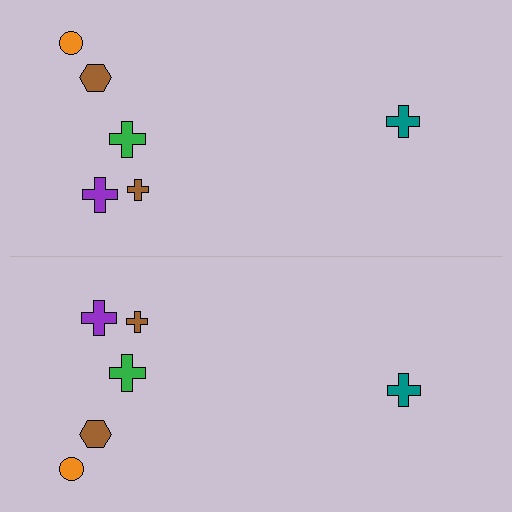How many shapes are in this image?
There are 12 shapes in this image.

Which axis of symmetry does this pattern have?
The pattern has a horizontal axis of symmetry running through the center of the image.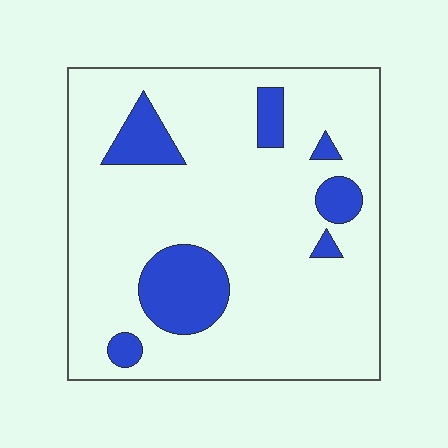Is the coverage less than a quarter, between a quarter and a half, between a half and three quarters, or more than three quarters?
Less than a quarter.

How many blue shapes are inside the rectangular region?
7.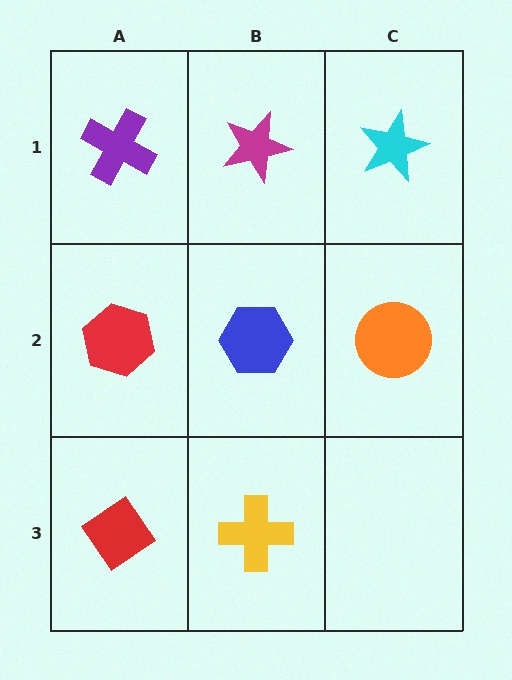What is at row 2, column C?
An orange circle.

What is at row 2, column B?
A blue hexagon.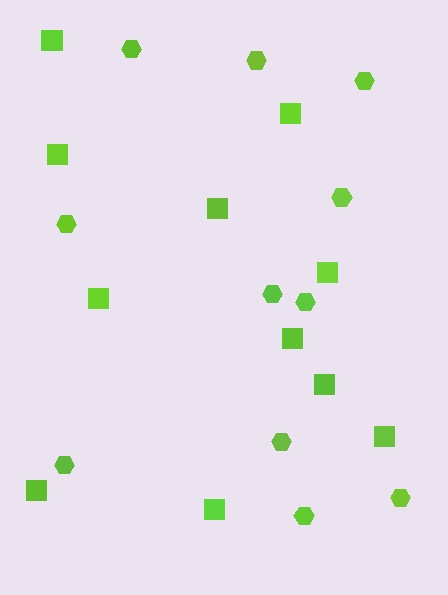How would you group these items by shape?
There are 2 groups: one group of hexagons (11) and one group of squares (11).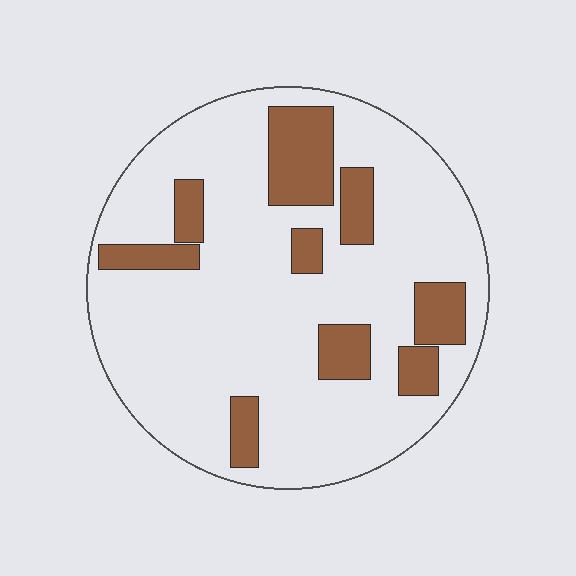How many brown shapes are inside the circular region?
9.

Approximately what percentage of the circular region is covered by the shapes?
Approximately 20%.